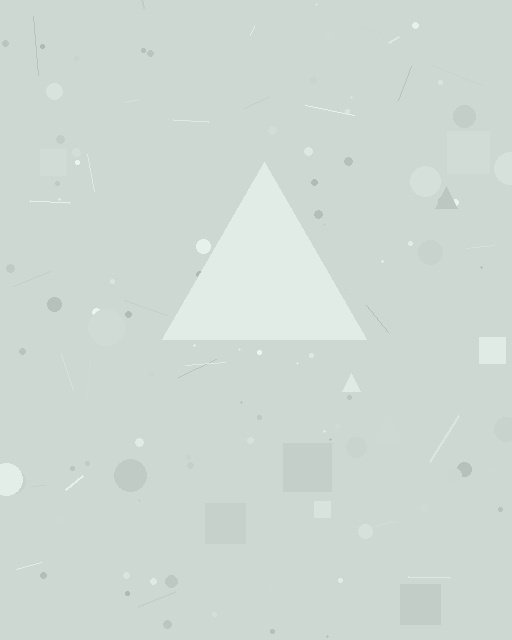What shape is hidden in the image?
A triangle is hidden in the image.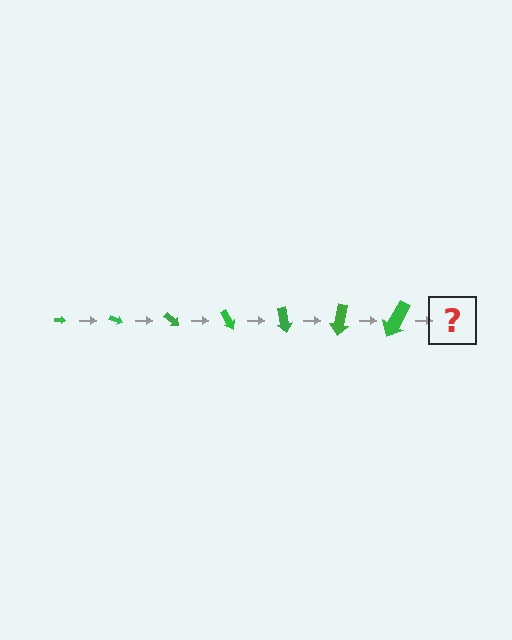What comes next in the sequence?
The next element should be an arrow, larger than the previous one and rotated 140 degrees from the start.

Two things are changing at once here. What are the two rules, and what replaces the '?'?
The two rules are that the arrow grows larger each step and it rotates 20 degrees each step. The '?' should be an arrow, larger than the previous one and rotated 140 degrees from the start.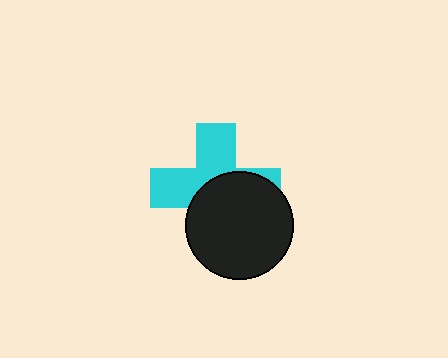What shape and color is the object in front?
The object in front is a black circle.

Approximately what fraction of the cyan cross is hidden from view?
Roughly 51% of the cyan cross is hidden behind the black circle.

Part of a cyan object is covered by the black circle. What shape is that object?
It is a cross.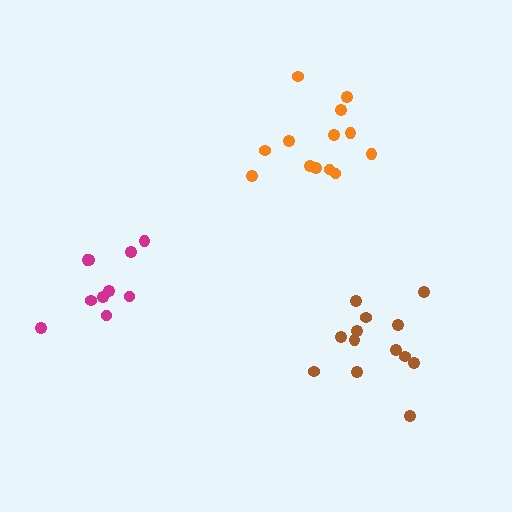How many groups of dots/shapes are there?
There are 3 groups.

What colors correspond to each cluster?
The clusters are colored: magenta, orange, brown.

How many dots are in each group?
Group 1: 10 dots, Group 2: 13 dots, Group 3: 13 dots (36 total).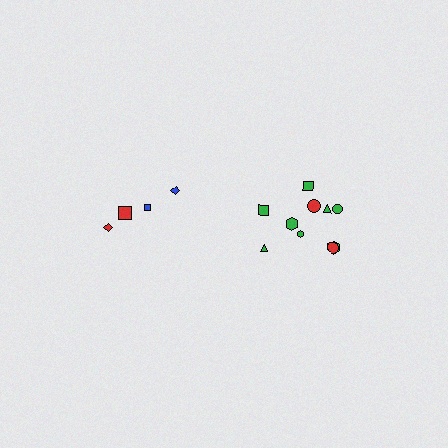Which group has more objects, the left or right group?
The right group.